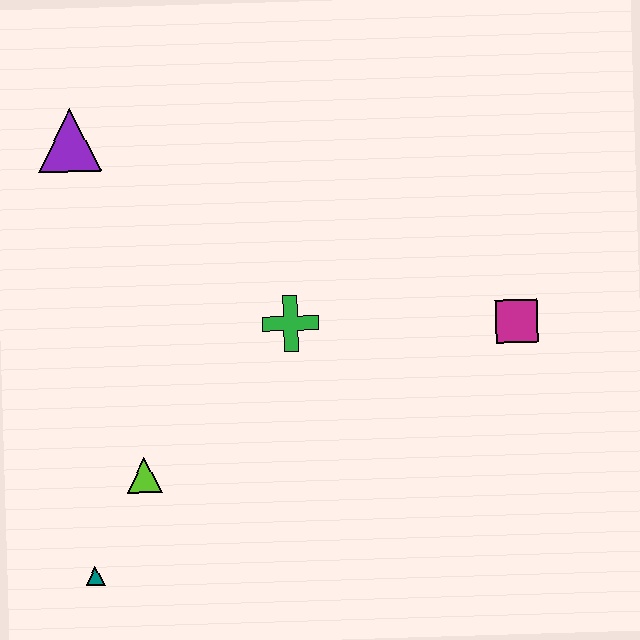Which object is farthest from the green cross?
The teal triangle is farthest from the green cross.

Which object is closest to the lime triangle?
The teal triangle is closest to the lime triangle.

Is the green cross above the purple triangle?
No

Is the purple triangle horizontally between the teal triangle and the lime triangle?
No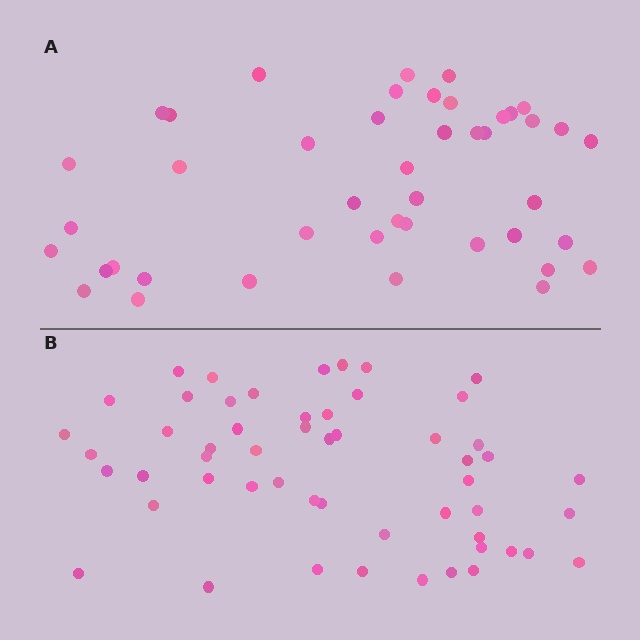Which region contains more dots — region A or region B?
Region B (the bottom region) has more dots.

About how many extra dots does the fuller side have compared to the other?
Region B has roughly 10 or so more dots than region A.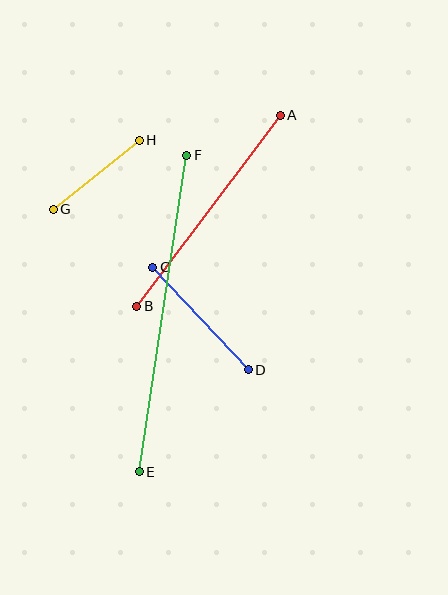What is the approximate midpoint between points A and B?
The midpoint is at approximately (208, 211) pixels.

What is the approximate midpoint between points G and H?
The midpoint is at approximately (96, 175) pixels.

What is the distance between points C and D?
The distance is approximately 140 pixels.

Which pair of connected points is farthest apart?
Points E and F are farthest apart.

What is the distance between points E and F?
The distance is approximately 320 pixels.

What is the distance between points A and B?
The distance is approximately 239 pixels.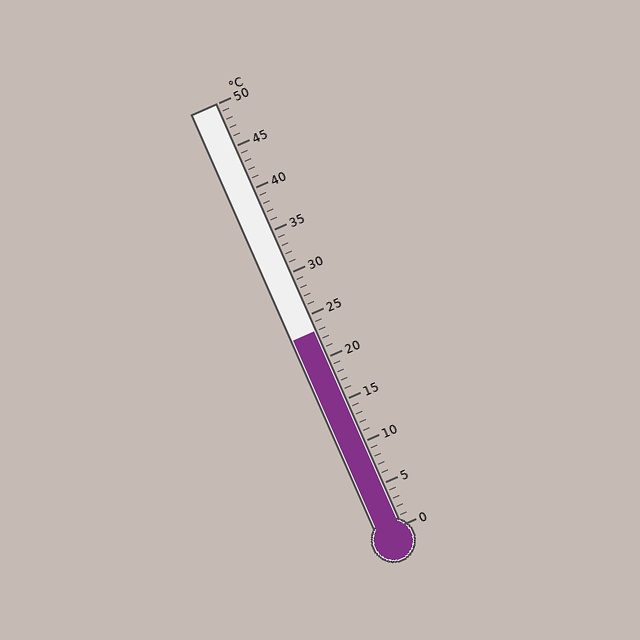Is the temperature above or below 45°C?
The temperature is below 45°C.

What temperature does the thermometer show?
The thermometer shows approximately 23°C.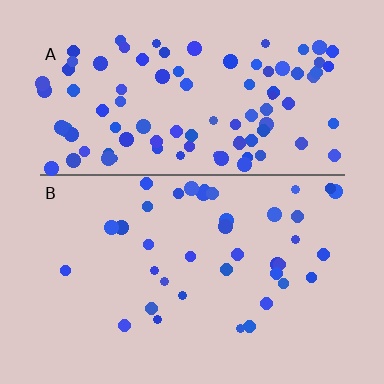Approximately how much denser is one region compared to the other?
Approximately 2.5× — region A over region B.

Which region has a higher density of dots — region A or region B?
A (the top).